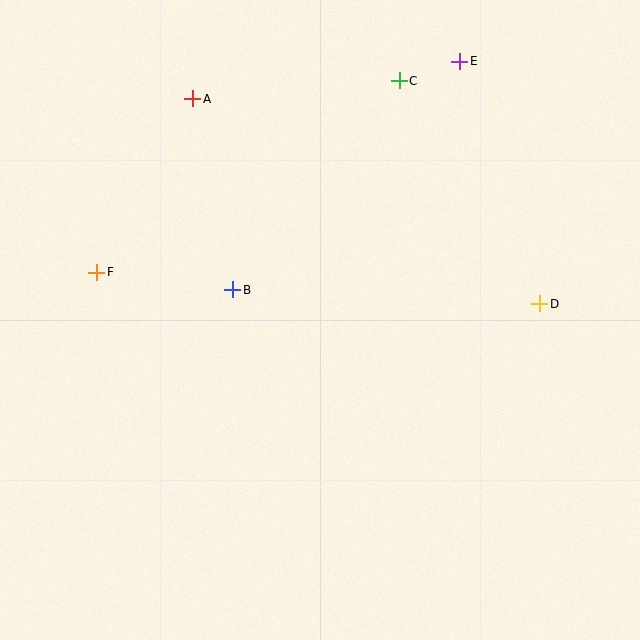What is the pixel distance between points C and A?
The distance between C and A is 207 pixels.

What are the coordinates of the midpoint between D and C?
The midpoint between D and C is at (470, 192).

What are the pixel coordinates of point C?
Point C is at (399, 81).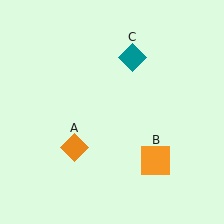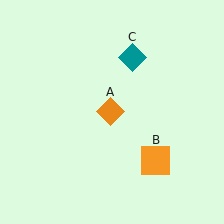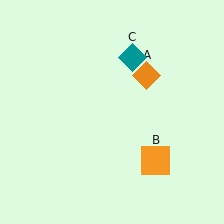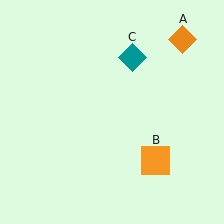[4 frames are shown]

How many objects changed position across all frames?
1 object changed position: orange diamond (object A).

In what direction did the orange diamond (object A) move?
The orange diamond (object A) moved up and to the right.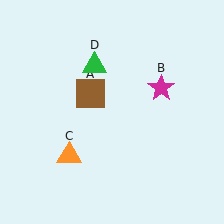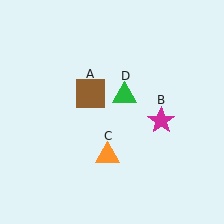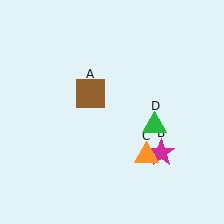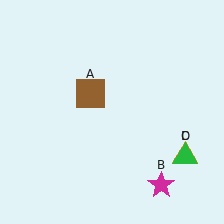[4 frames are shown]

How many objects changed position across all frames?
3 objects changed position: magenta star (object B), orange triangle (object C), green triangle (object D).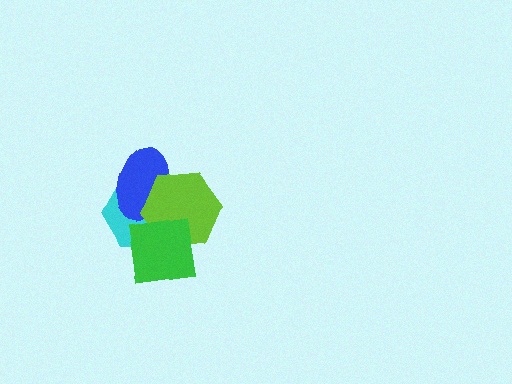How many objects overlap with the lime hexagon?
3 objects overlap with the lime hexagon.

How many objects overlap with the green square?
3 objects overlap with the green square.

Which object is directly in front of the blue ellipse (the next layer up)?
The lime hexagon is directly in front of the blue ellipse.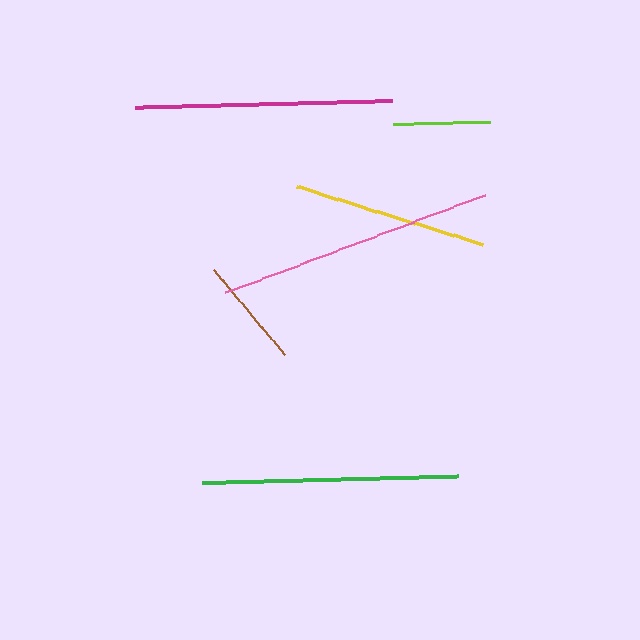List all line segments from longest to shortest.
From longest to shortest: pink, magenta, green, yellow, brown, lime.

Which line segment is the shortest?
The lime line is the shortest at approximately 97 pixels.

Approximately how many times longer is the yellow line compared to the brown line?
The yellow line is approximately 1.8 times the length of the brown line.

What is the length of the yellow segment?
The yellow segment is approximately 196 pixels long.